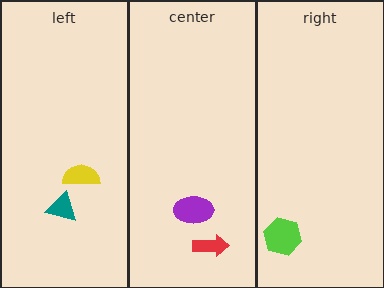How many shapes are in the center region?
2.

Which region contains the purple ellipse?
The center region.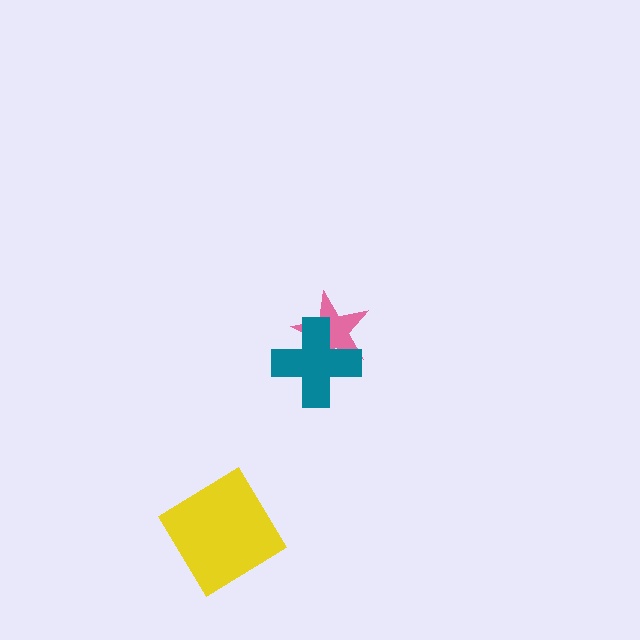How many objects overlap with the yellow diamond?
0 objects overlap with the yellow diamond.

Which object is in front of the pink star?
The teal cross is in front of the pink star.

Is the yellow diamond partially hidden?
No, no other shape covers it.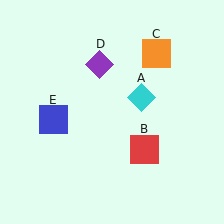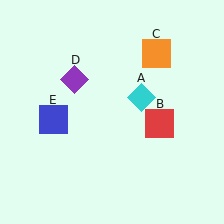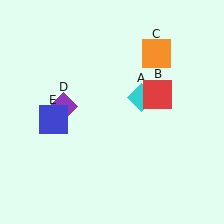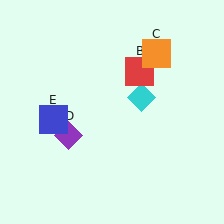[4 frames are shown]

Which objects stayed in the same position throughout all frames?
Cyan diamond (object A) and orange square (object C) and blue square (object E) remained stationary.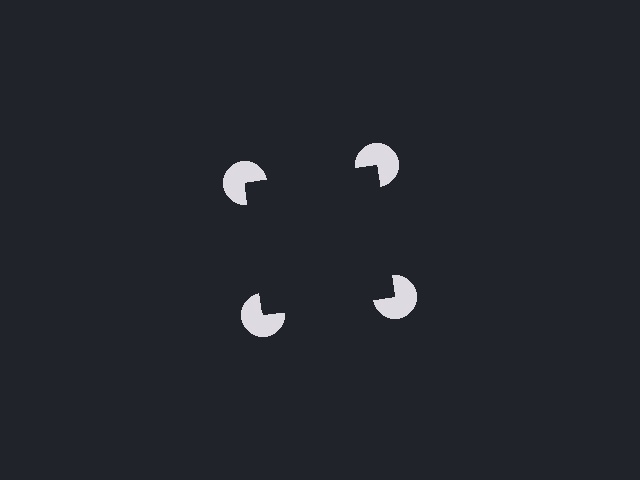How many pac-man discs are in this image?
There are 4 — one at each vertex of the illusory square.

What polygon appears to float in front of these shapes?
An illusory square — its edges are inferred from the aligned wedge cuts in the pac-man discs, not physically drawn.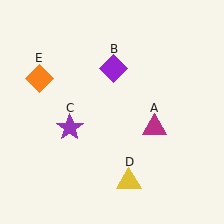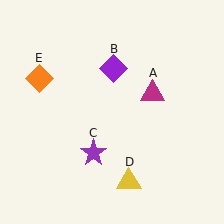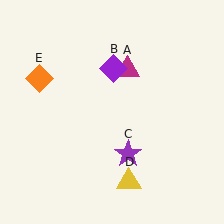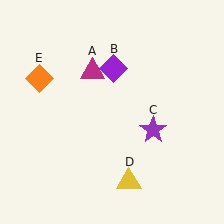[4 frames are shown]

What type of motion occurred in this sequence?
The magenta triangle (object A), purple star (object C) rotated counterclockwise around the center of the scene.